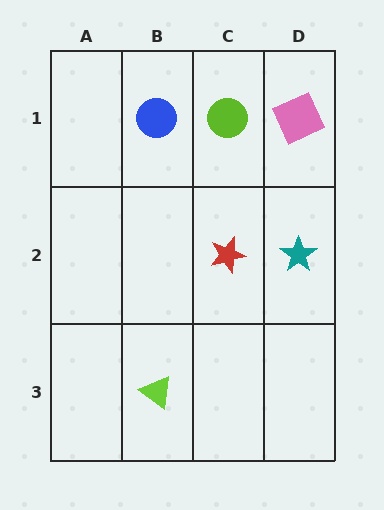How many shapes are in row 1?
3 shapes.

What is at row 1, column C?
A lime circle.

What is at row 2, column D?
A teal star.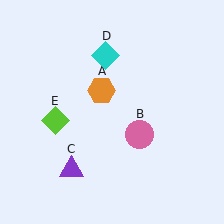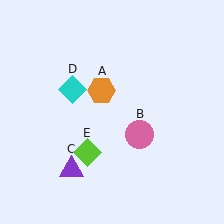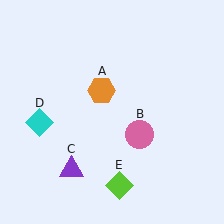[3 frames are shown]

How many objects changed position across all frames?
2 objects changed position: cyan diamond (object D), lime diamond (object E).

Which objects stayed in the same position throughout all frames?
Orange hexagon (object A) and pink circle (object B) and purple triangle (object C) remained stationary.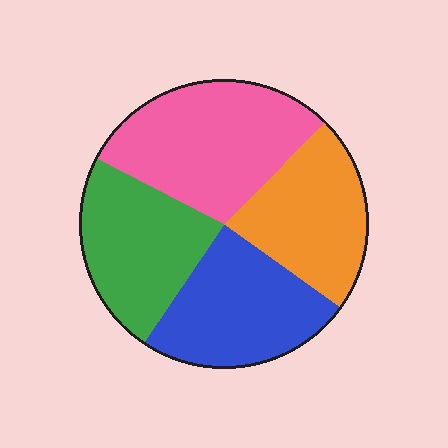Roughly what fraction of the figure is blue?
Blue covers about 25% of the figure.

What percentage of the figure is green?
Green takes up about one quarter (1/4) of the figure.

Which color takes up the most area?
Pink, at roughly 30%.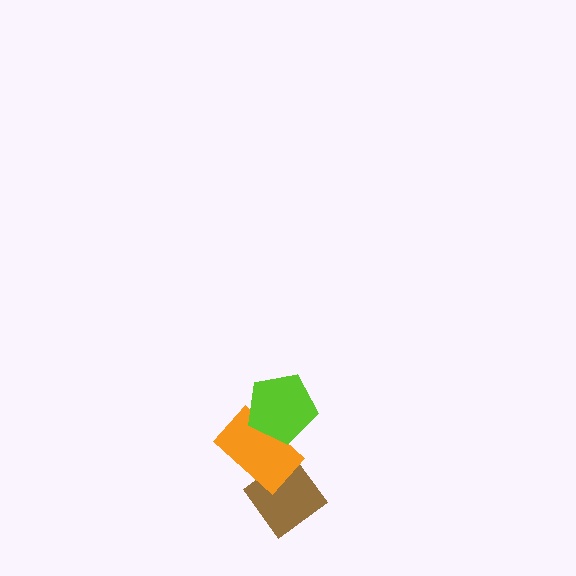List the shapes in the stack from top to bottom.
From top to bottom: the lime pentagon, the orange rectangle, the brown diamond.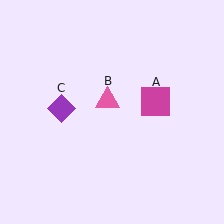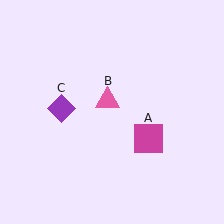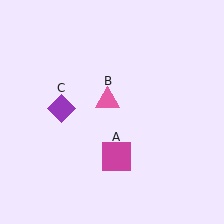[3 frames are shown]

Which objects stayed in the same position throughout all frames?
Pink triangle (object B) and purple diamond (object C) remained stationary.